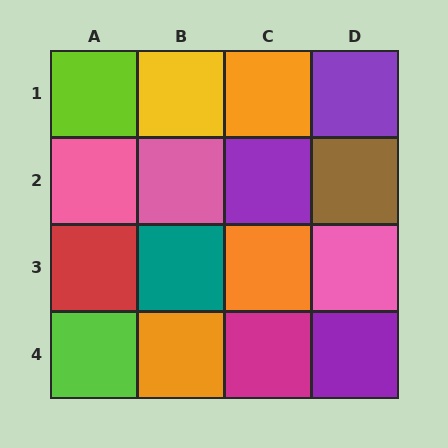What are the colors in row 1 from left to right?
Lime, yellow, orange, purple.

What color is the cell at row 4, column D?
Purple.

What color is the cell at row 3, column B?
Teal.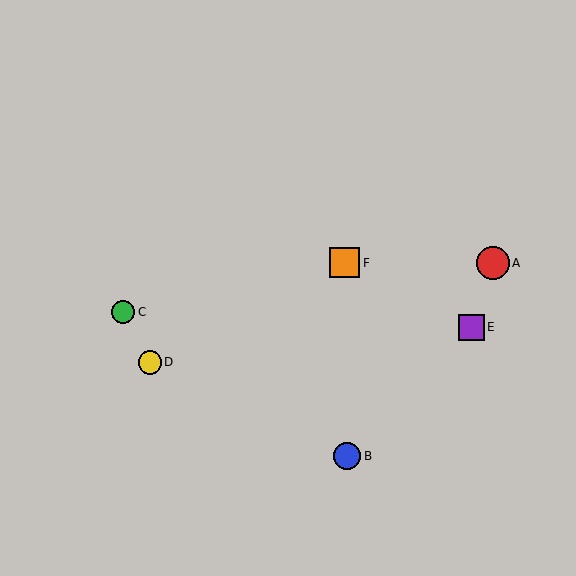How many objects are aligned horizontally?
2 objects (A, F) are aligned horizontally.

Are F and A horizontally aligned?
Yes, both are at y≈263.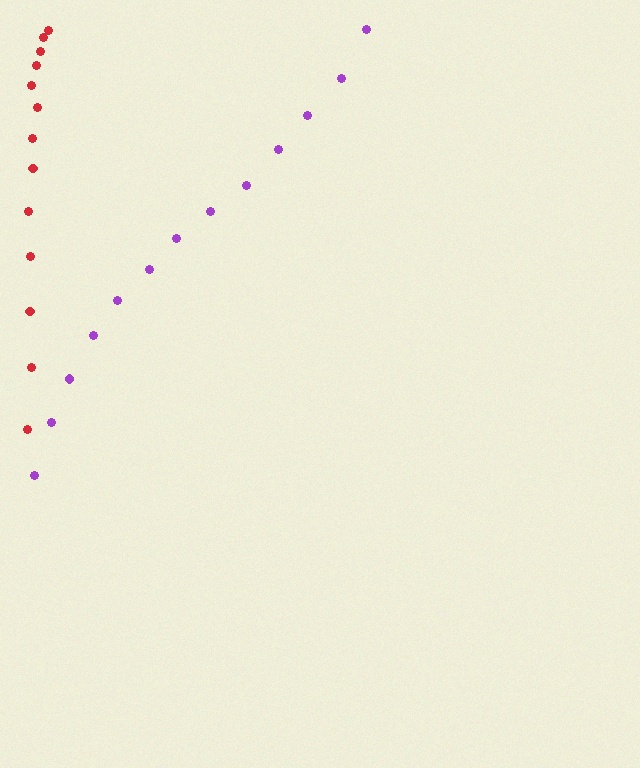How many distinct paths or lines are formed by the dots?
There are 2 distinct paths.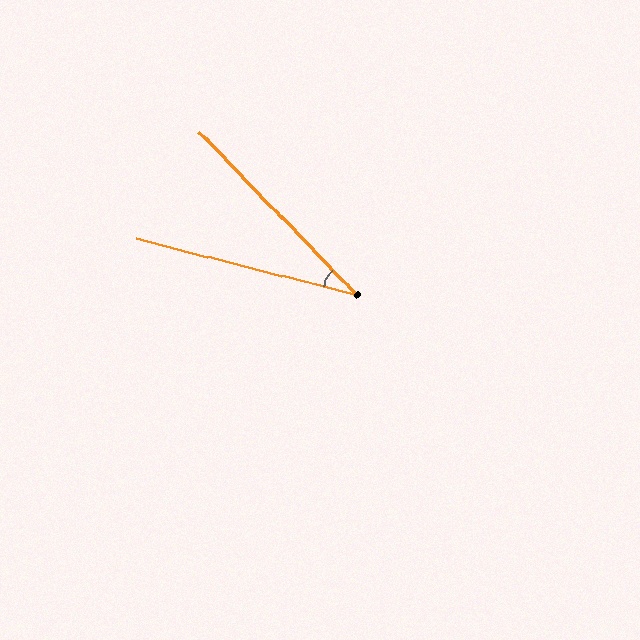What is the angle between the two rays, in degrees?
Approximately 32 degrees.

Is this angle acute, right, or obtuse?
It is acute.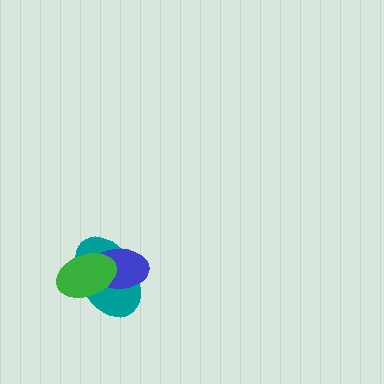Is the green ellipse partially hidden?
No, no other shape covers it.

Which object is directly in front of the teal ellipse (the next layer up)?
The blue ellipse is directly in front of the teal ellipse.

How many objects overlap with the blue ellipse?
2 objects overlap with the blue ellipse.